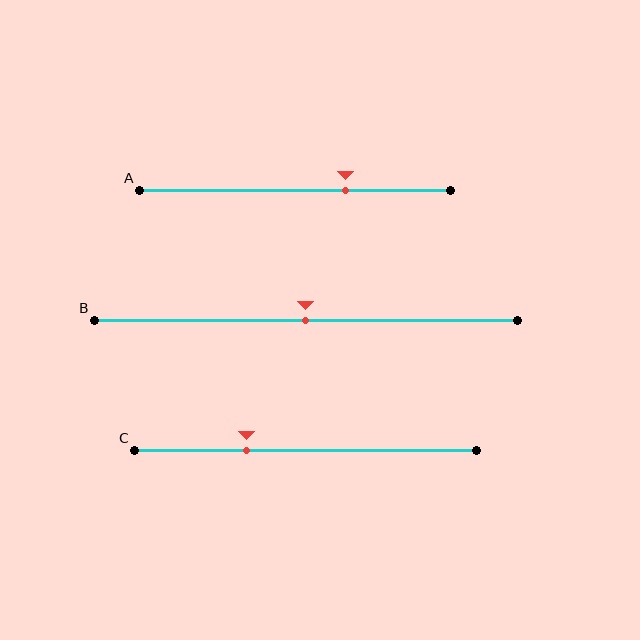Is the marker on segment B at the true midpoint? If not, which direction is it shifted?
Yes, the marker on segment B is at the true midpoint.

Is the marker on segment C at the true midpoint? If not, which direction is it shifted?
No, the marker on segment C is shifted to the left by about 17% of the segment length.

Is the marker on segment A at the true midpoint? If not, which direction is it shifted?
No, the marker on segment A is shifted to the right by about 16% of the segment length.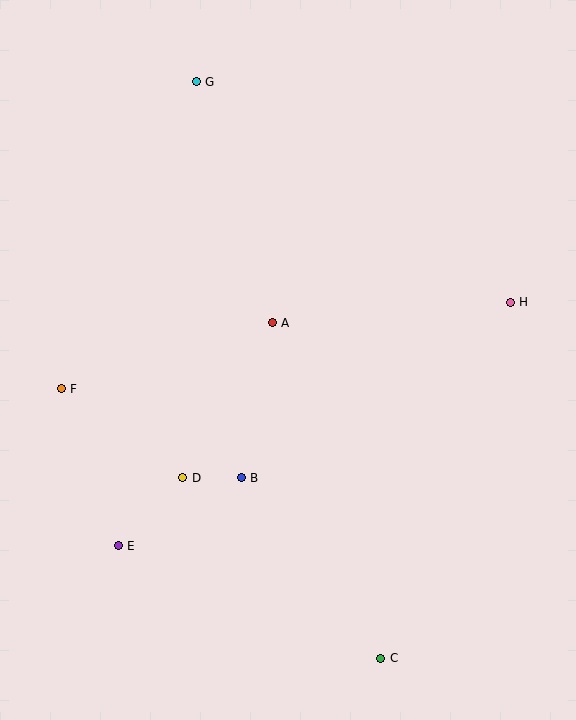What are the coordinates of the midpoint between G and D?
The midpoint between G and D is at (190, 280).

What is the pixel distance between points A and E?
The distance between A and E is 271 pixels.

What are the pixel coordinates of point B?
Point B is at (241, 478).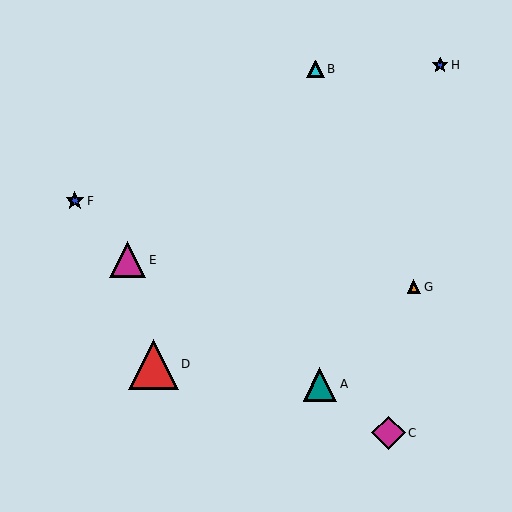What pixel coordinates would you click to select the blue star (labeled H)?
Click at (440, 65) to select the blue star H.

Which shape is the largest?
The red triangle (labeled D) is the largest.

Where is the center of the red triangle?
The center of the red triangle is at (153, 364).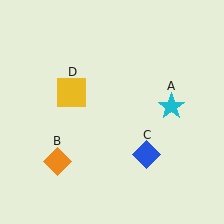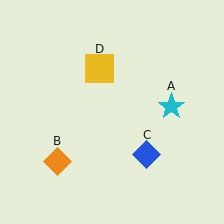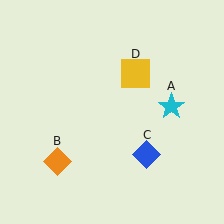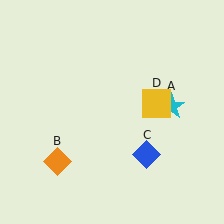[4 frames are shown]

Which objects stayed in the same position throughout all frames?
Cyan star (object A) and orange diamond (object B) and blue diamond (object C) remained stationary.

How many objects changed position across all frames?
1 object changed position: yellow square (object D).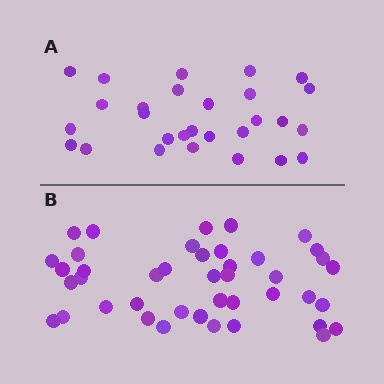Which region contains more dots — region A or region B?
Region B (the bottom region) has more dots.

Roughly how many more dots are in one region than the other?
Region B has approximately 15 more dots than region A.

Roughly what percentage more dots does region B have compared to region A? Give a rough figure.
About 50% more.